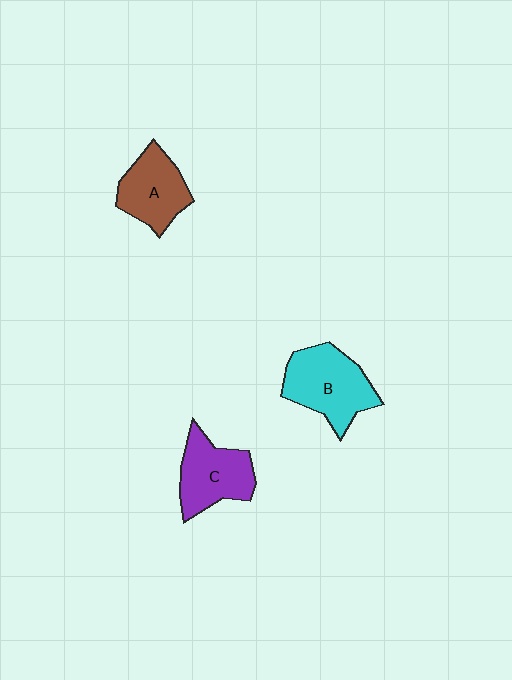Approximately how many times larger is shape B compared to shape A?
Approximately 1.3 times.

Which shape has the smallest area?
Shape A (brown).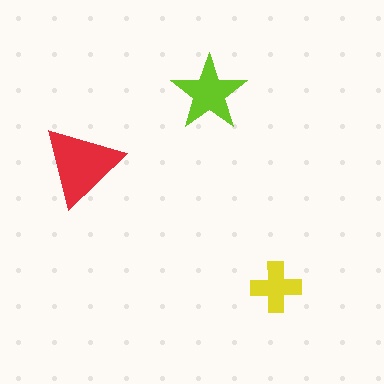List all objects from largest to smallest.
The red triangle, the lime star, the yellow cross.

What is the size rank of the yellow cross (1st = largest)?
3rd.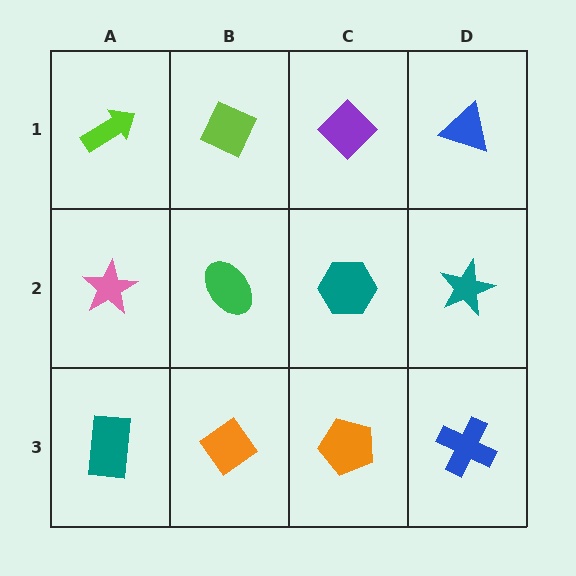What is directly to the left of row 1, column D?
A purple diamond.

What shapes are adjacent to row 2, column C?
A purple diamond (row 1, column C), an orange pentagon (row 3, column C), a green ellipse (row 2, column B), a teal star (row 2, column D).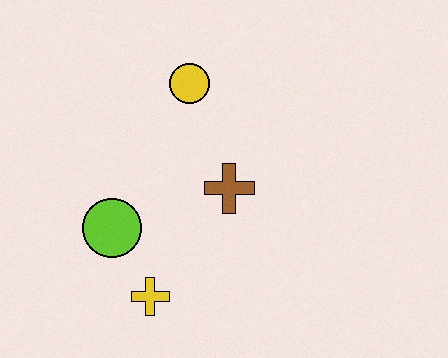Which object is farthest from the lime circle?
The yellow circle is farthest from the lime circle.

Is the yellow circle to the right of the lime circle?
Yes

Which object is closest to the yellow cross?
The lime circle is closest to the yellow cross.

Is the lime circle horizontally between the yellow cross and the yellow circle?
No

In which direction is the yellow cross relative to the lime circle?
The yellow cross is below the lime circle.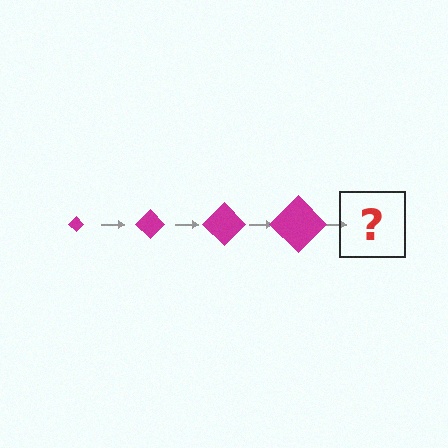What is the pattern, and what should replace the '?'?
The pattern is that the diamond gets progressively larger each step. The '?' should be a magenta diamond, larger than the previous one.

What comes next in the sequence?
The next element should be a magenta diamond, larger than the previous one.